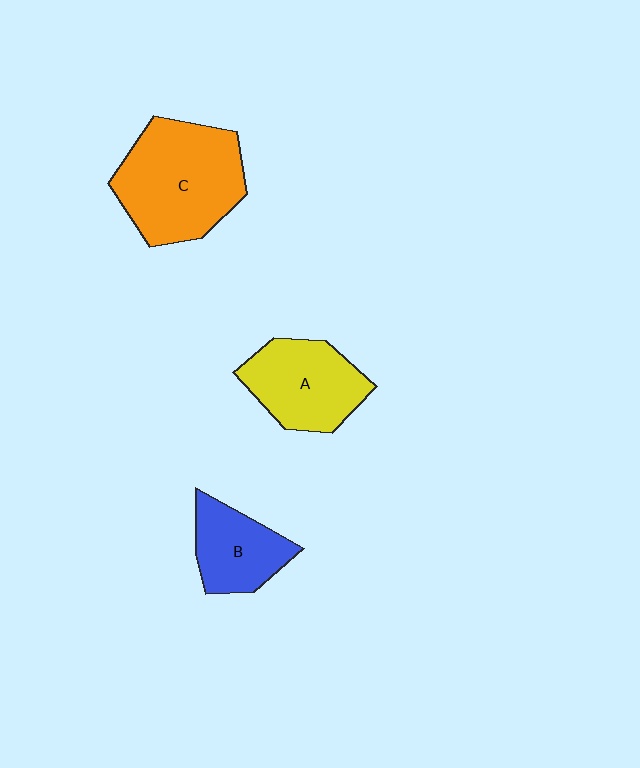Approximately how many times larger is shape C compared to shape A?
Approximately 1.4 times.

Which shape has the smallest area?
Shape B (blue).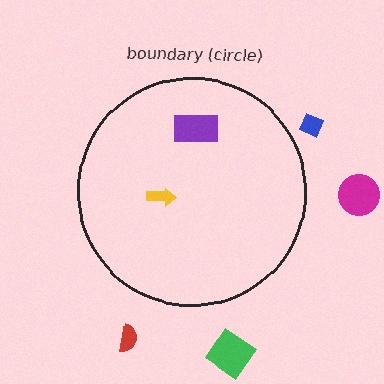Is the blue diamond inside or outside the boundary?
Outside.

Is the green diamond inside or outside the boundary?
Outside.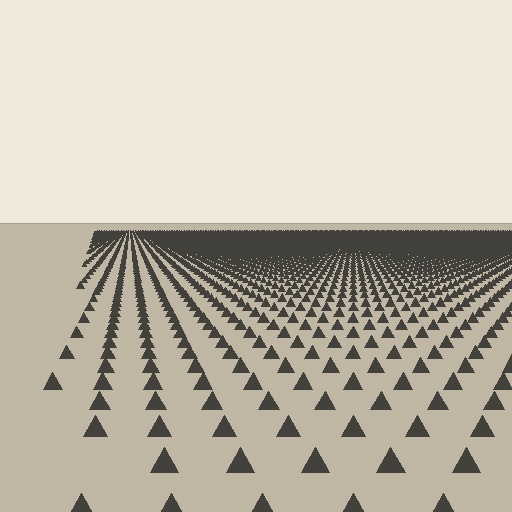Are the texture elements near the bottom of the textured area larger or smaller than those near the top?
Larger. Near the bottom, elements are closer to the viewer and appear at a bigger on-screen size.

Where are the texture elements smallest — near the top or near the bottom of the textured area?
Near the top.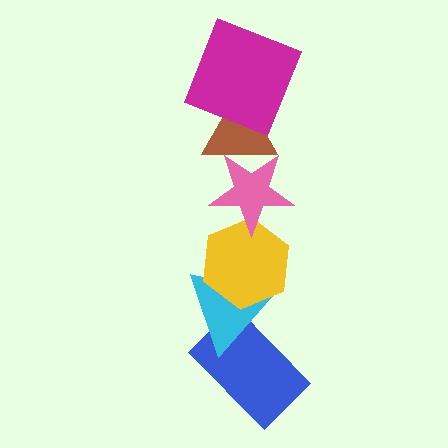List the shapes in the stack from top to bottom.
From top to bottom: the magenta square, the brown triangle, the pink star, the yellow hexagon, the cyan triangle, the blue rectangle.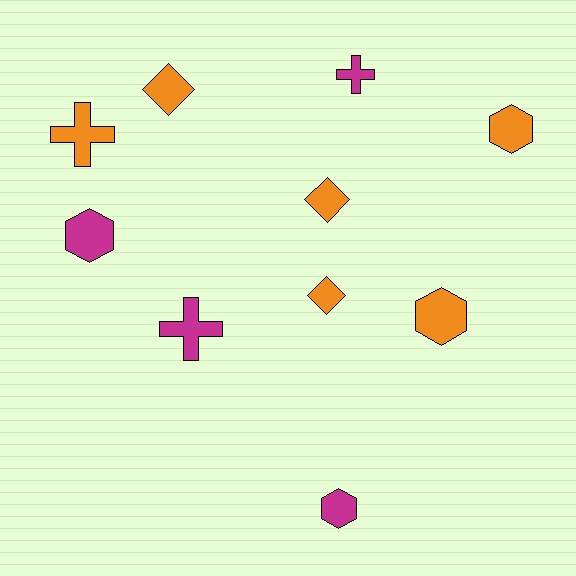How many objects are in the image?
There are 10 objects.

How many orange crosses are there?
There is 1 orange cross.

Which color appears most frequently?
Orange, with 6 objects.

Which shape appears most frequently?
Hexagon, with 4 objects.